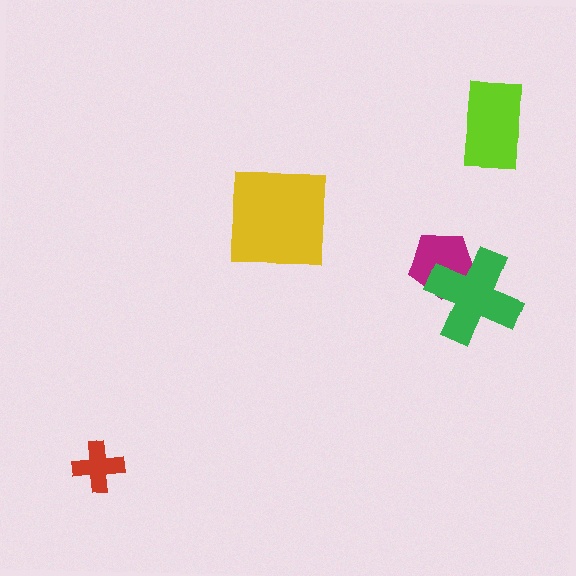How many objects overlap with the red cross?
0 objects overlap with the red cross.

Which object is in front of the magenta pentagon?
The green cross is in front of the magenta pentagon.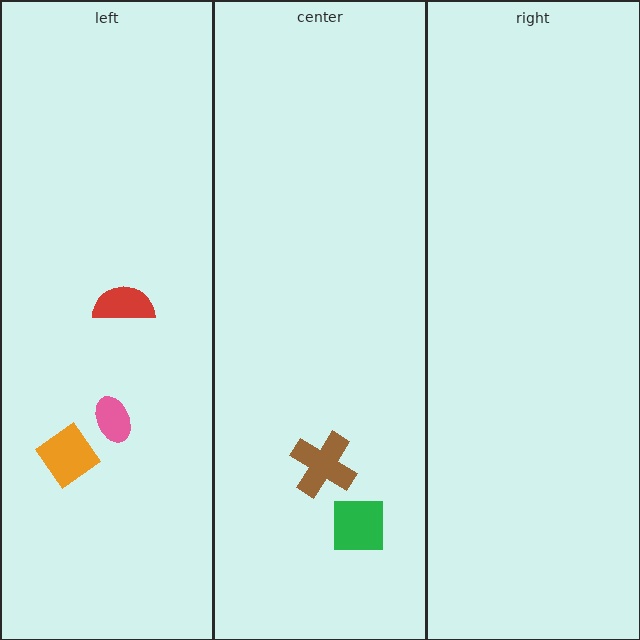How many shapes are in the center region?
2.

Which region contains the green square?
The center region.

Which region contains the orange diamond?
The left region.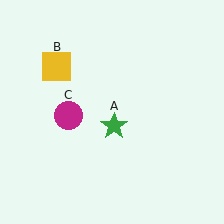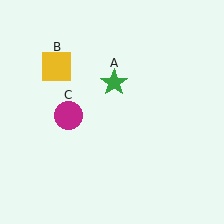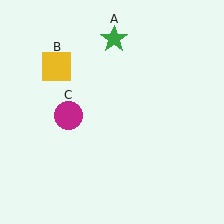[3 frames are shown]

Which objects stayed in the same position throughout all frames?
Yellow square (object B) and magenta circle (object C) remained stationary.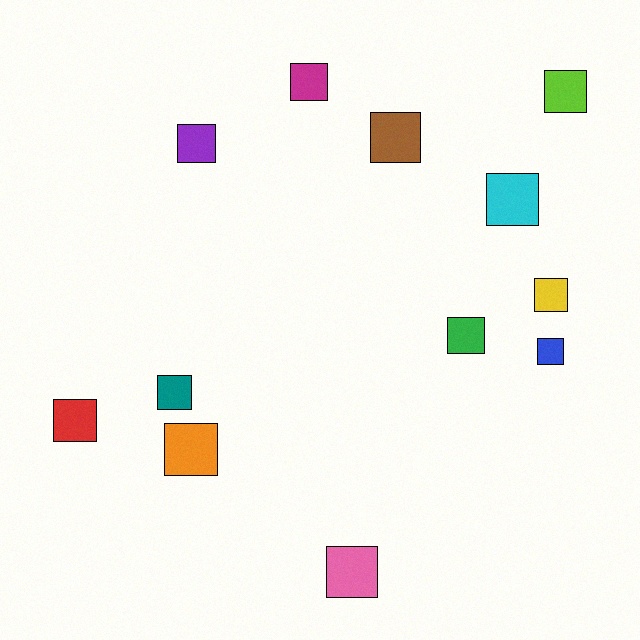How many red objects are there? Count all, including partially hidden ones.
There is 1 red object.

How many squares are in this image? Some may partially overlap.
There are 12 squares.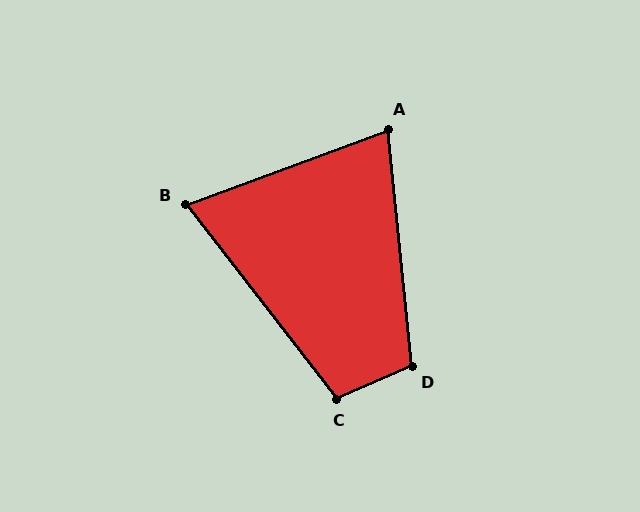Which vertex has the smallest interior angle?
B, at approximately 73 degrees.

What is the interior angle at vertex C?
Approximately 105 degrees (obtuse).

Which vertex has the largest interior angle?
D, at approximately 107 degrees.